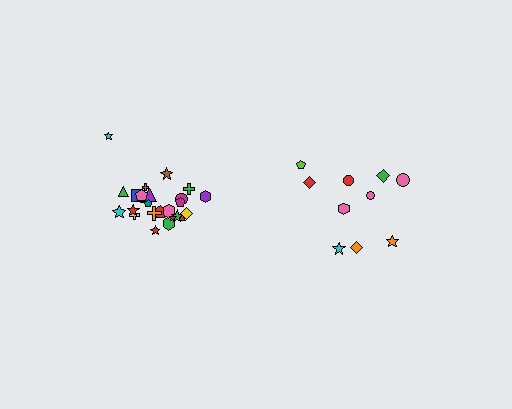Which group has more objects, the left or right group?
The left group.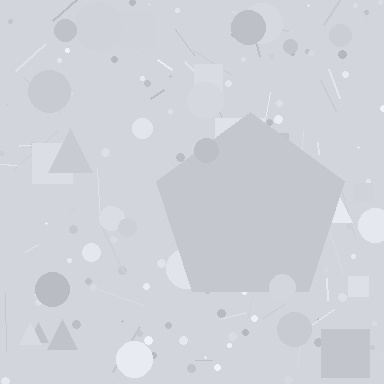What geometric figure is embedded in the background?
A pentagon is embedded in the background.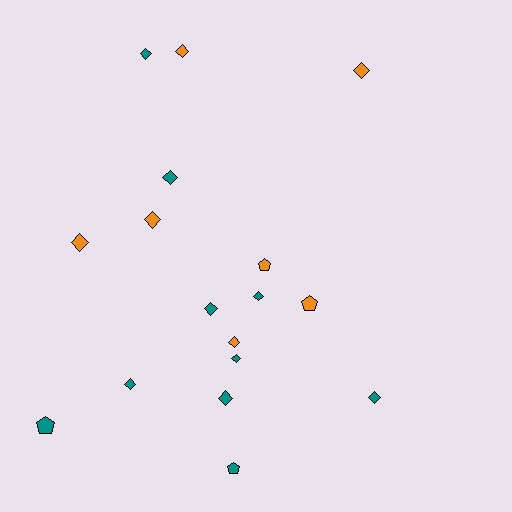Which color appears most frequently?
Teal, with 10 objects.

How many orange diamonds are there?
There are 5 orange diamonds.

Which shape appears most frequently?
Diamond, with 13 objects.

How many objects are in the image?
There are 17 objects.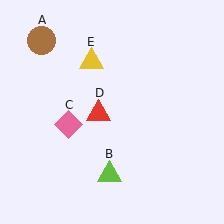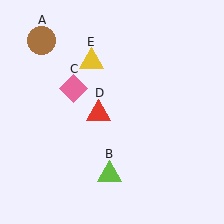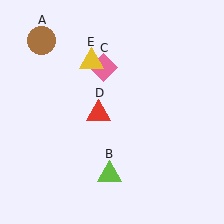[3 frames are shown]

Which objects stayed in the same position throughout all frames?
Brown circle (object A) and lime triangle (object B) and red triangle (object D) and yellow triangle (object E) remained stationary.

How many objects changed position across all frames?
1 object changed position: pink diamond (object C).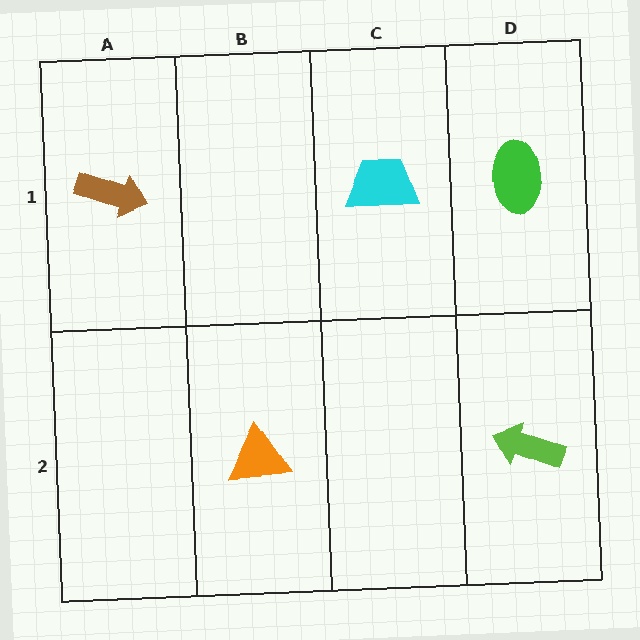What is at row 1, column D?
A green ellipse.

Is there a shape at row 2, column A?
No, that cell is empty.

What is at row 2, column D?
A lime arrow.